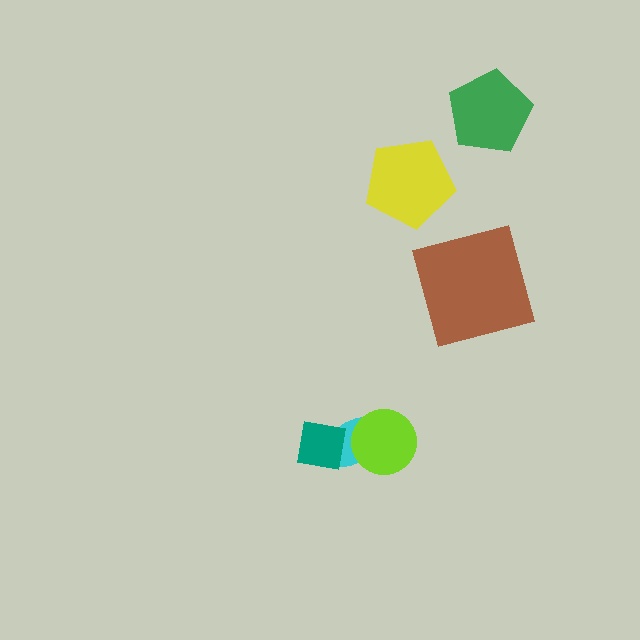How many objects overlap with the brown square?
0 objects overlap with the brown square.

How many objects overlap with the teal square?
1 object overlaps with the teal square.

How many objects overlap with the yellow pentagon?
0 objects overlap with the yellow pentagon.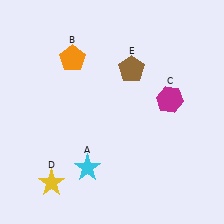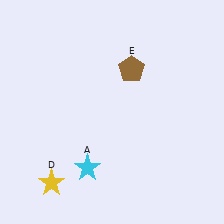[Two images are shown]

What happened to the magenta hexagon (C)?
The magenta hexagon (C) was removed in Image 2. It was in the top-right area of Image 1.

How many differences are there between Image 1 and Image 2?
There are 2 differences between the two images.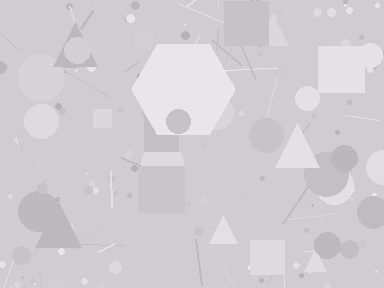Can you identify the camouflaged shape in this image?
The camouflaged shape is a hexagon.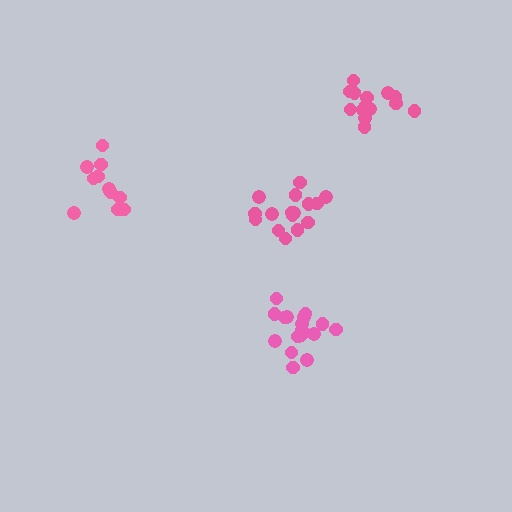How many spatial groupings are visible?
There are 4 spatial groupings.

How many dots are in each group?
Group 1: 16 dots, Group 2: 17 dots, Group 3: 14 dots, Group 4: 11 dots (58 total).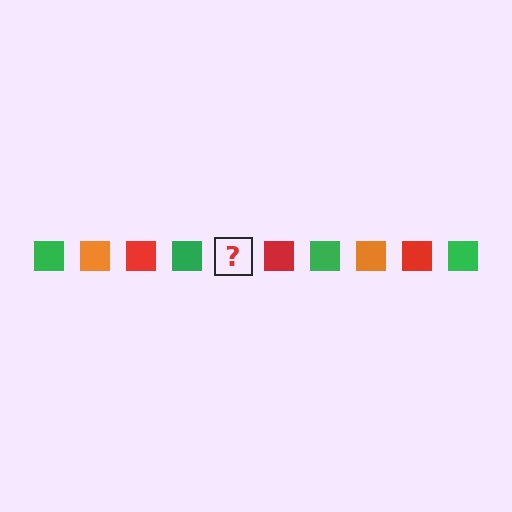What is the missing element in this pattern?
The missing element is an orange square.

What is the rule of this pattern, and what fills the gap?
The rule is that the pattern cycles through green, orange, red squares. The gap should be filled with an orange square.